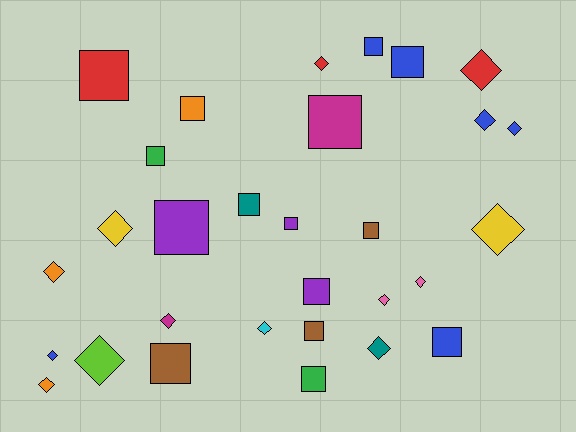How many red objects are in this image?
There are 3 red objects.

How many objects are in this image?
There are 30 objects.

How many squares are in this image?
There are 15 squares.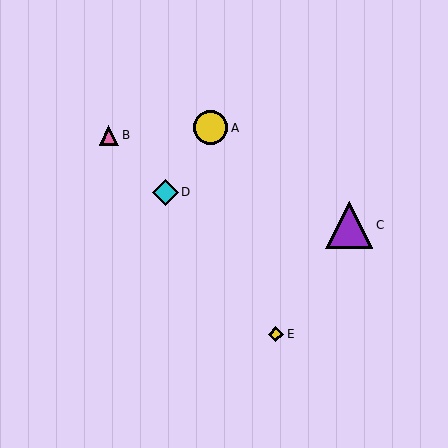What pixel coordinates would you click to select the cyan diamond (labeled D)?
Click at (166, 192) to select the cyan diamond D.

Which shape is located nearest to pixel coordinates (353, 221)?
The purple triangle (labeled C) at (349, 225) is nearest to that location.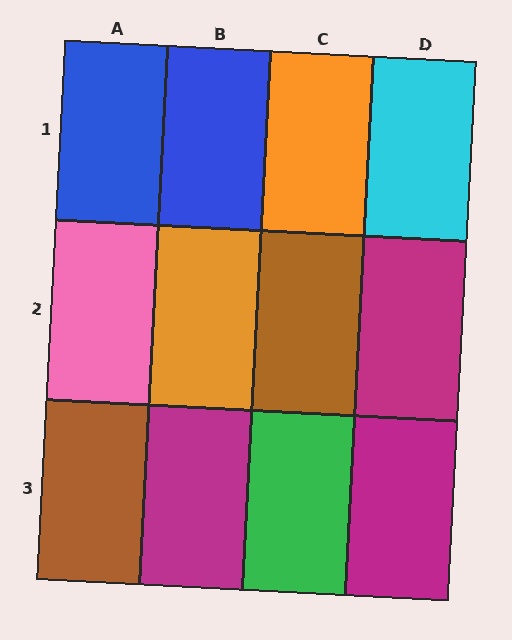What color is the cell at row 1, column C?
Orange.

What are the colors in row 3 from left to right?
Brown, magenta, green, magenta.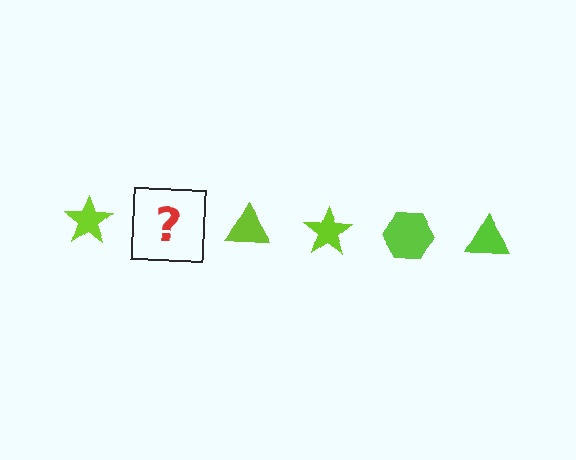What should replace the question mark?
The question mark should be replaced with a lime hexagon.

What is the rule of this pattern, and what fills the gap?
The rule is that the pattern cycles through star, hexagon, triangle shapes in lime. The gap should be filled with a lime hexagon.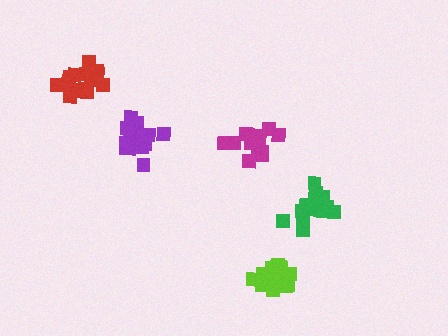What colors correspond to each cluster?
The clusters are colored: magenta, green, purple, red, lime.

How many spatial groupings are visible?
There are 5 spatial groupings.